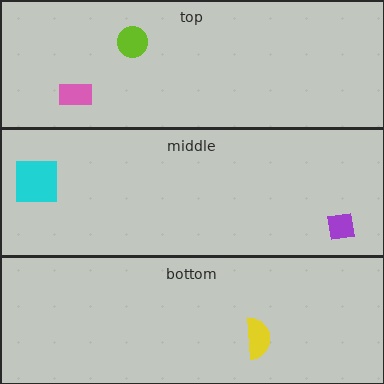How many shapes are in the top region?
2.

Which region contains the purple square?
The middle region.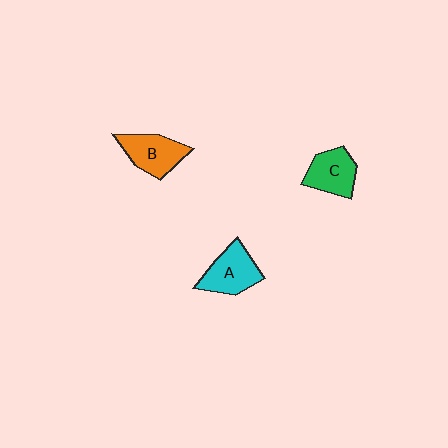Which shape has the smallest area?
Shape C (green).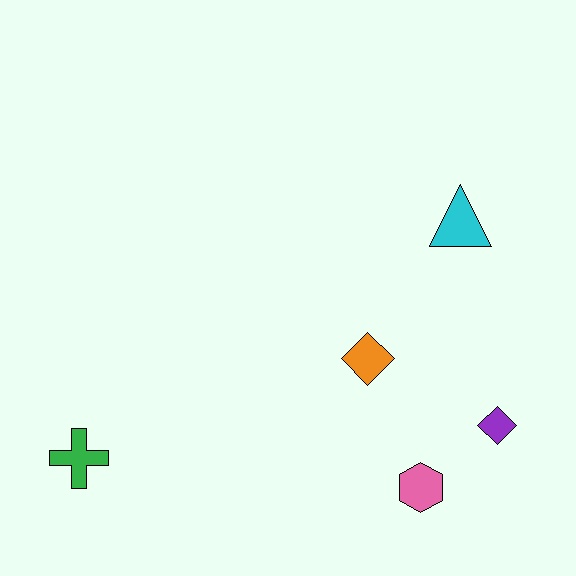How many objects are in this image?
There are 5 objects.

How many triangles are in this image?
There is 1 triangle.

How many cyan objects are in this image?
There is 1 cyan object.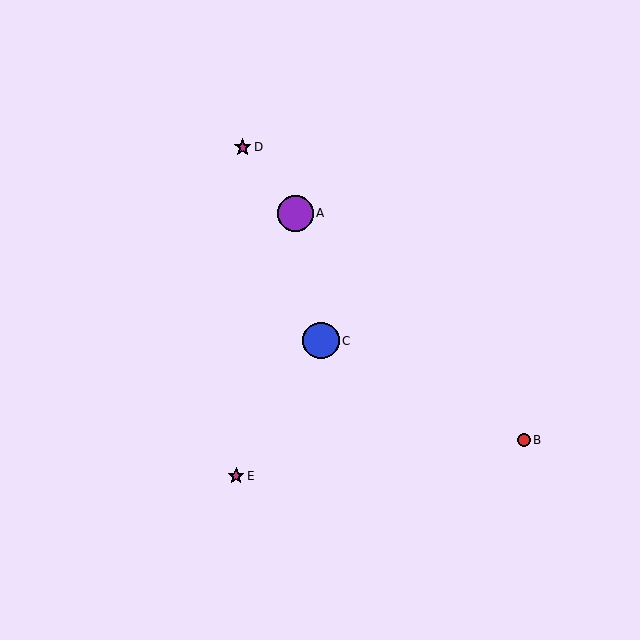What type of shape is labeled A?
Shape A is a purple circle.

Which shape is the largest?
The blue circle (labeled C) is the largest.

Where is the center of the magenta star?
The center of the magenta star is at (243, 147).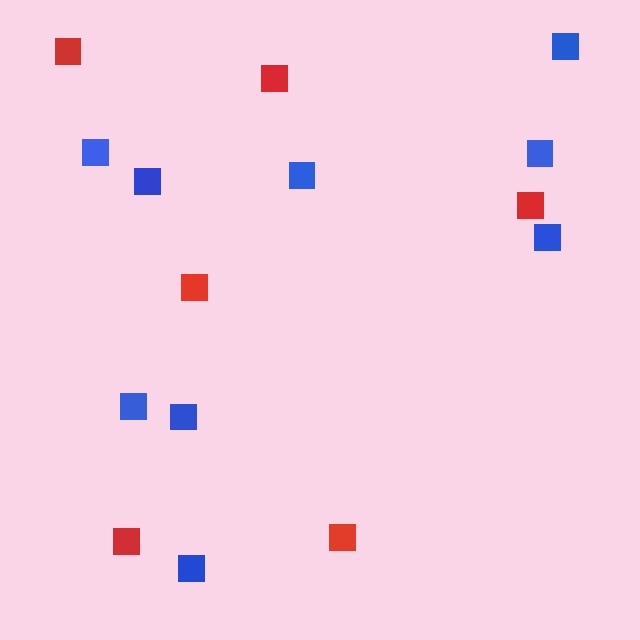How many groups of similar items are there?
There are 2 groups: one group of blue squares (9) and one group of red squares (6).